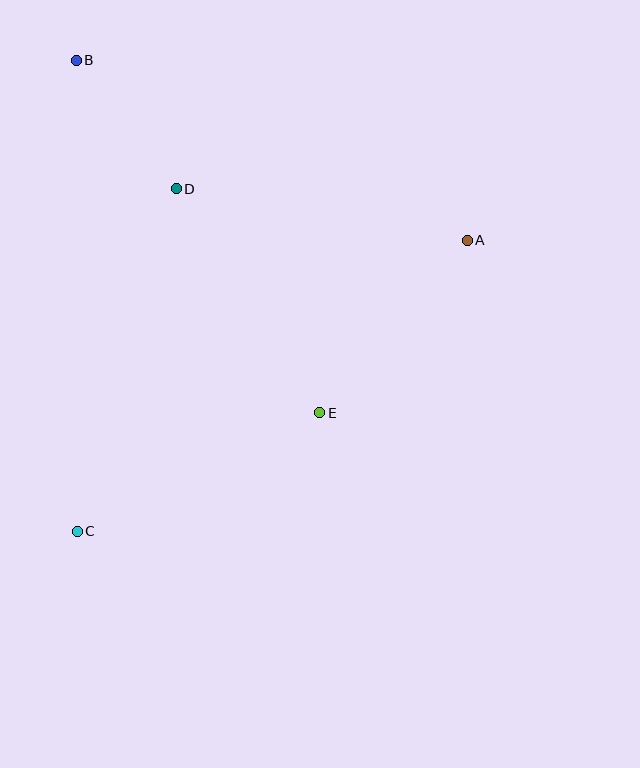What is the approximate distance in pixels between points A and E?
The distance between A and E is approximately 227 pixels.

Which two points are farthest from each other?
Points A and C are farthest from each other.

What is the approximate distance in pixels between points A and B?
The distance between A and B is approximately 430 pixels.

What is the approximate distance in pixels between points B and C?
The distance between B and C is approximately 471 pixels.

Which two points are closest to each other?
Points B and D are closest to each other.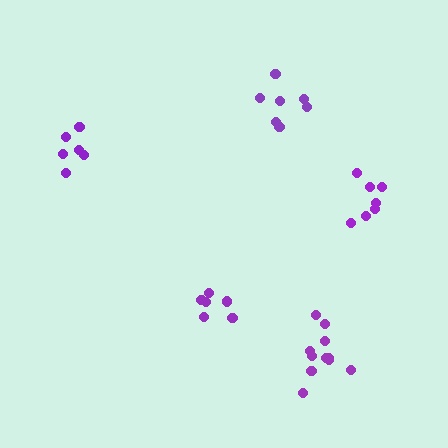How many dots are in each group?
Group 1: 7 dots, Group 2: 7 dots, Group 3: 6 dots, Group 4: 11 dots, Group 5: 6 dots (37 total).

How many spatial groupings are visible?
There are 5 spatial groupings.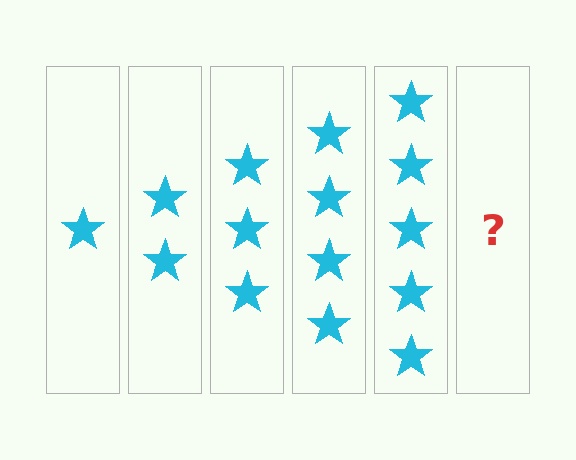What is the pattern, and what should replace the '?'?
The pattern is that each step adds one more star. The '?' should be 6 stars.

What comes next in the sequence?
The next element should be 6 stars.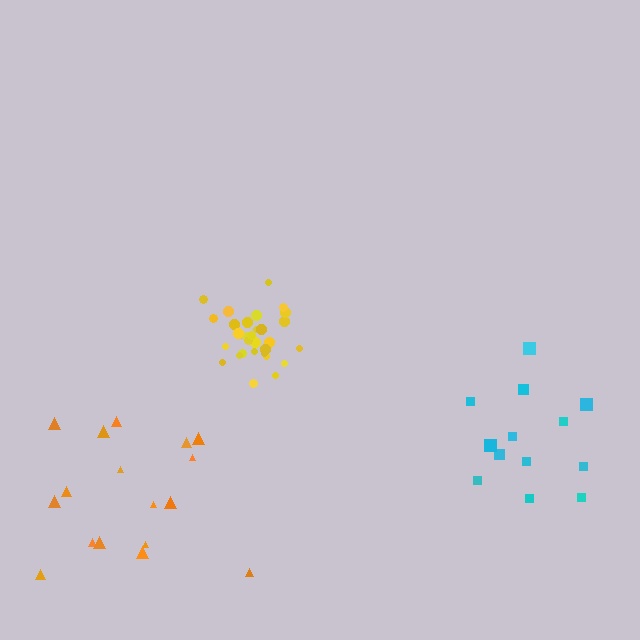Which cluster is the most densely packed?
Yellow.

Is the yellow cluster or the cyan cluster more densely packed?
Yellow.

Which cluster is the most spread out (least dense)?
Orange.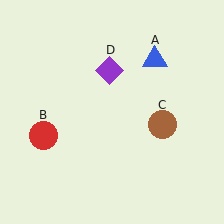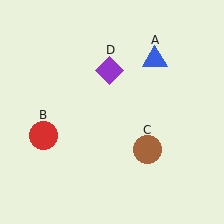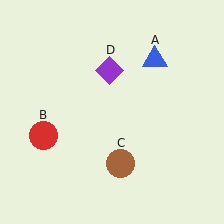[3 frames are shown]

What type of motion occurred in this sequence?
The brown circle (object C) rotated clockwise around the center of the scene.